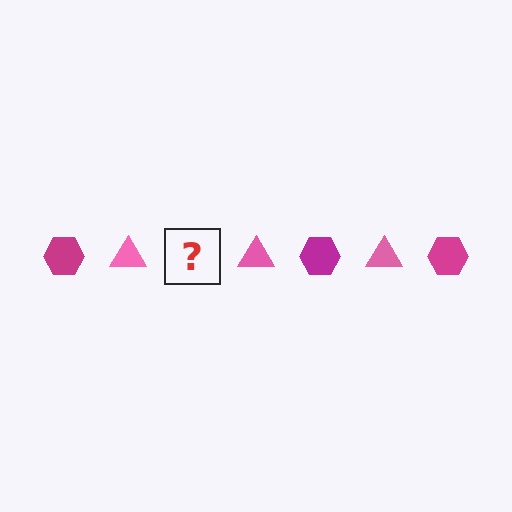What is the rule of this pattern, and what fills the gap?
The rule is that the pattern alternates between magenta hexagon and pink triangle. The gap should be filled with a magenta hexagon.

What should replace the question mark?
The question mark should be replaced with a magenta hexagon.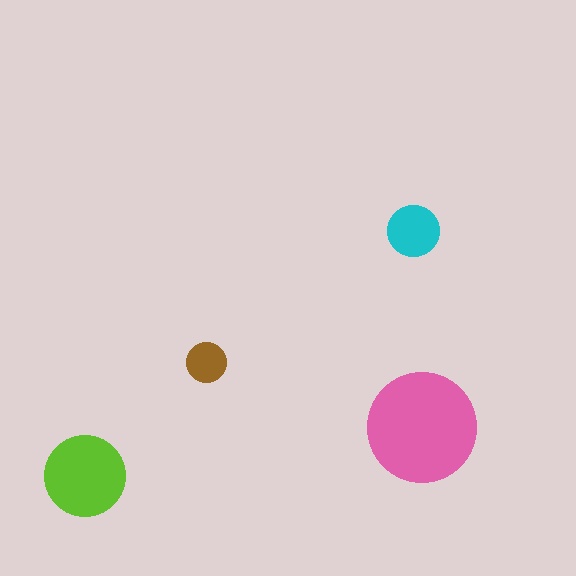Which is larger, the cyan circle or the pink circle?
The pink one.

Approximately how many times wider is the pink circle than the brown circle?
About 3 times wider.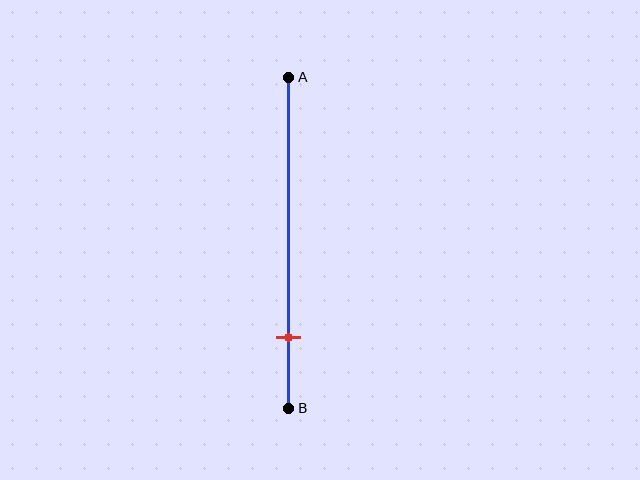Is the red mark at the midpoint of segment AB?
No, the mark is at about 80% from A, not at the 50% midpoint.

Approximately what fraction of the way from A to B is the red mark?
The red mark is approximately 80% of the way from A to B.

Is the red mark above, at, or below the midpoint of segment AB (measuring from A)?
The red mark is below the midpoint of segment AB.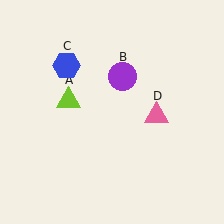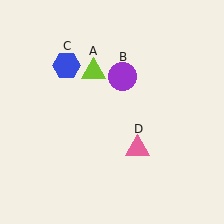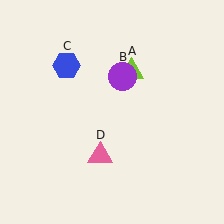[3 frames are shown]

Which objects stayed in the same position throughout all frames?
Purple circle (object B) and blue hexagon (object C) remained stationary.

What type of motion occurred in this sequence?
The lime triangle (object A), pink triangle (object D) rotated clockwise around the center of the scene.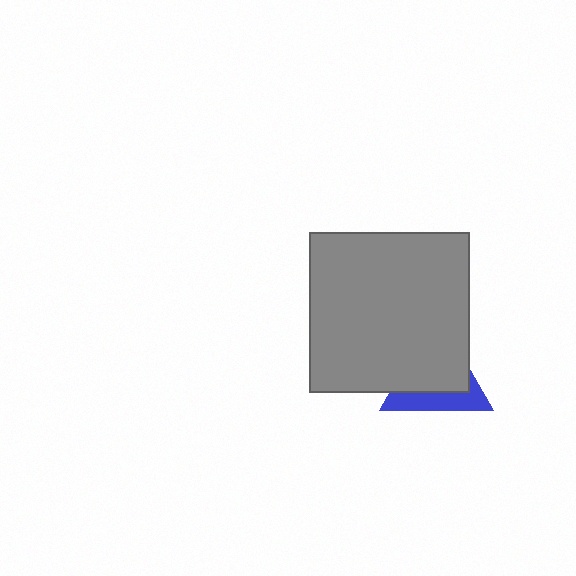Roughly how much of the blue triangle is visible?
A small part of it is visible (roughly 36%).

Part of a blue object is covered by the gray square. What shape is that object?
It is a triangle.